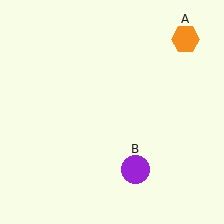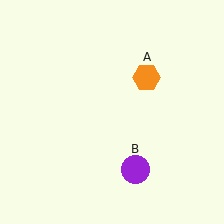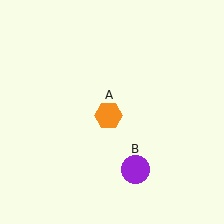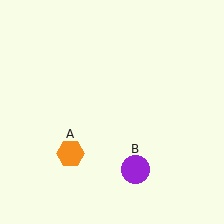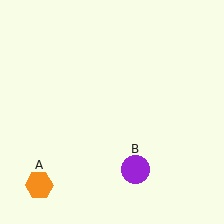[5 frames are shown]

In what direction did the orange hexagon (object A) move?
The orange hexagon (object A) moved down and to the left.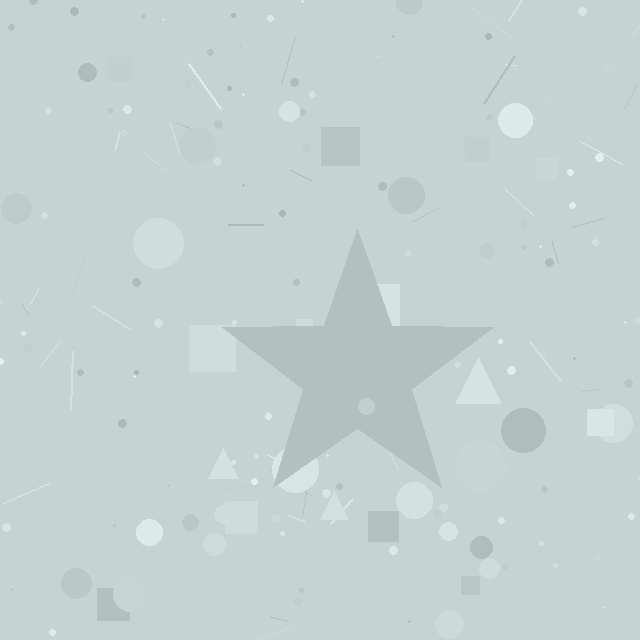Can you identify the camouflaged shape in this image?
The camouflaged shape is a star.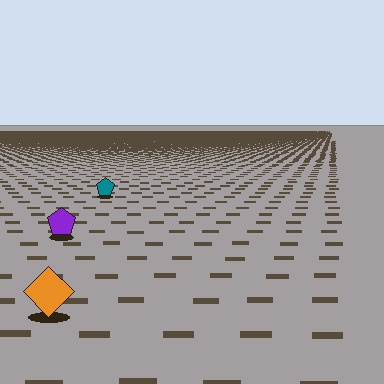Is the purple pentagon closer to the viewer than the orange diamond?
No. The orange diamond is closer — you can tell from the texture gradient: the ground texture is coarser near it.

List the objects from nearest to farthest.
From nearest to farthest: the orange diamond, the purple pentagon, the teal pentagon.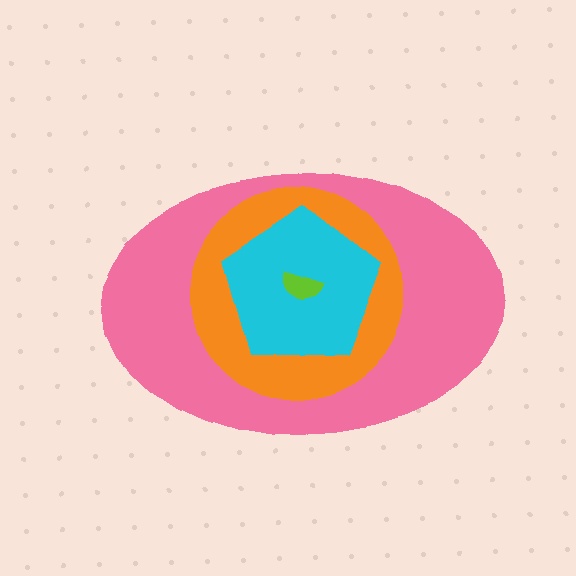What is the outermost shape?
The pink ellipse.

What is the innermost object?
The lime semicircle.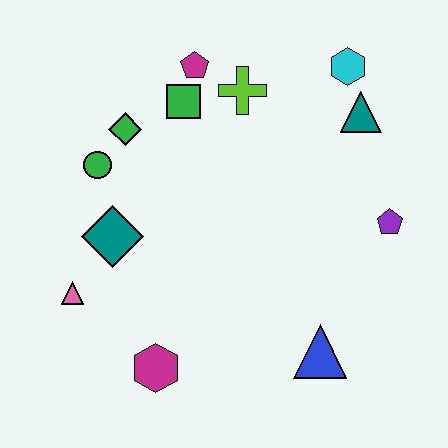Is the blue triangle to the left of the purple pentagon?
Yes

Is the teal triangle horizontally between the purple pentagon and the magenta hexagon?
Yes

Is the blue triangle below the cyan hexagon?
Yes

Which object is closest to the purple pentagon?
The teal triangle is closest to the purple pentagon.